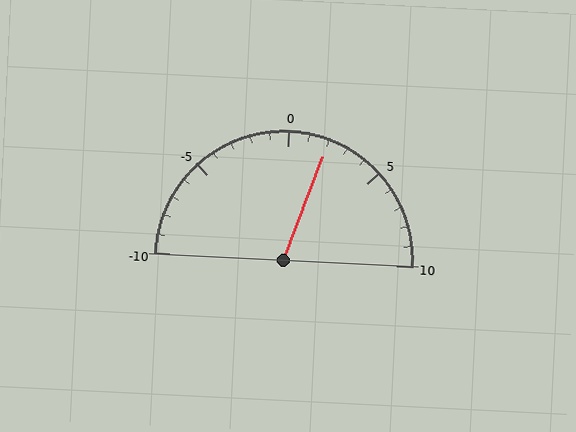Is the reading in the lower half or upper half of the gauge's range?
The reading is in the upper half of the range (-10 to 10).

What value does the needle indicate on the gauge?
The needle indicates approximately 2.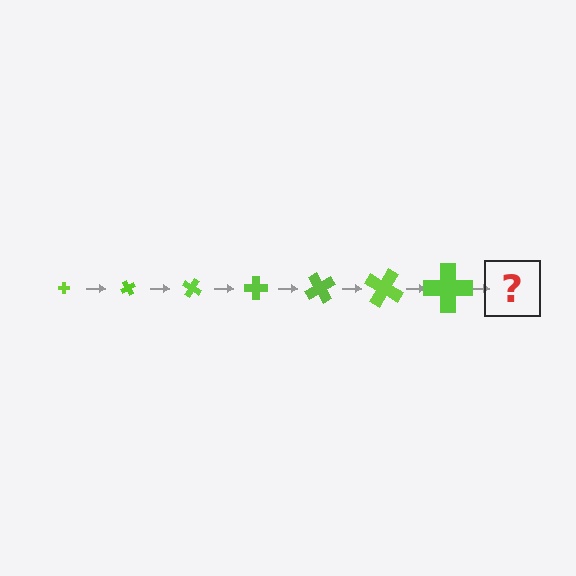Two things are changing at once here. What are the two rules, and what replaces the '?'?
The two rules are that the cross grows larger each step and it rotates 60 degrees each step. The '?' should be a cross, larger than the previous one and rotated 420 degrees from the start.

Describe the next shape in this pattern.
It should be a cross, larger than the previous one and rotated 420 degrees from the start.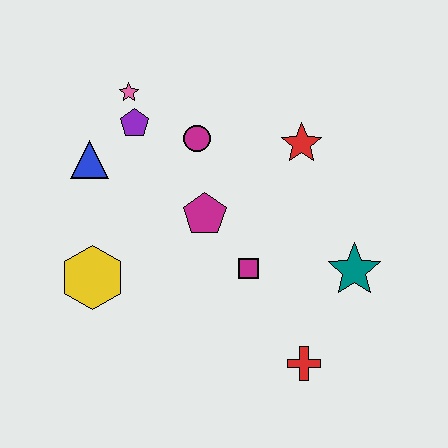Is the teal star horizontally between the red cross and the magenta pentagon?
No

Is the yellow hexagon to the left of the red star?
Yes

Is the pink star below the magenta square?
No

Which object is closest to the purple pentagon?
The pink star is closest to the purple pentagon.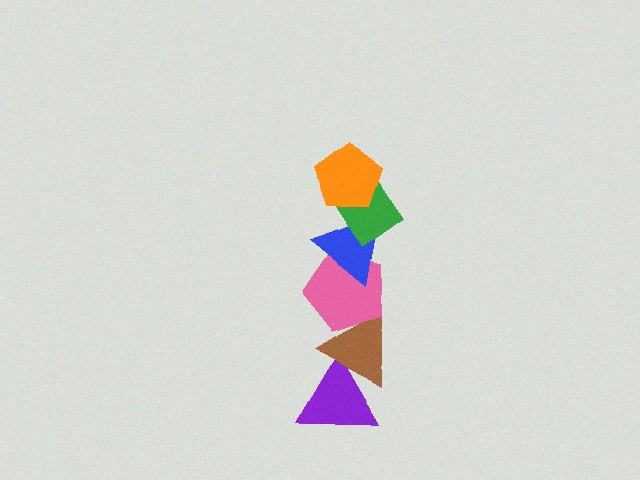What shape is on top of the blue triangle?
The green rectangle is on top of the blue triangle.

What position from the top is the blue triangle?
The blue triangle is 3rd from the top.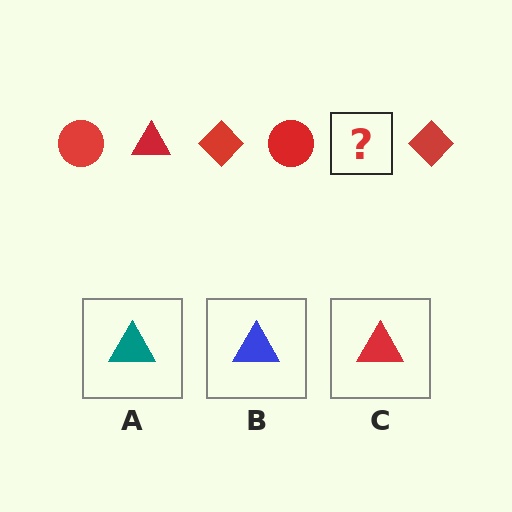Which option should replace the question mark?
Option C.